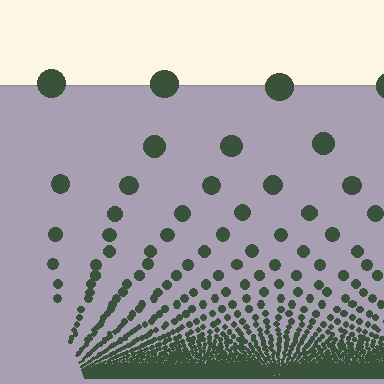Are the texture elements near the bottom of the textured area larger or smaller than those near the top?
Smaller. The gradient is inverted — elements near the bottom are smaller and denser.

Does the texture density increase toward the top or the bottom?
Density increases toward the bottom.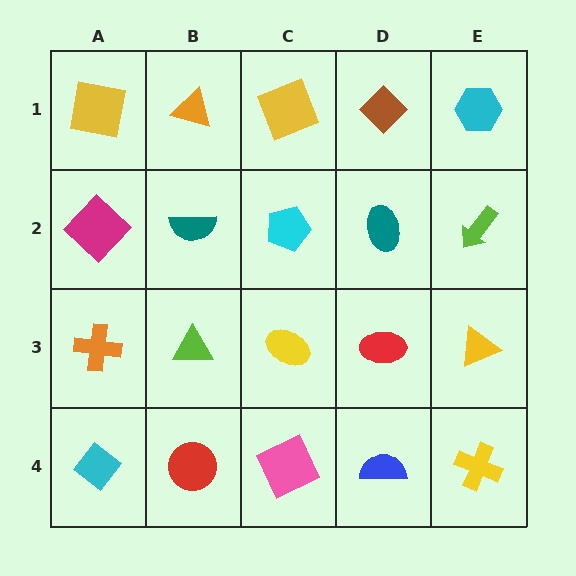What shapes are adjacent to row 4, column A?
An orange cross (row 3, column A), a red circle (row 4, column B).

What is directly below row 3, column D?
A blue semicircle.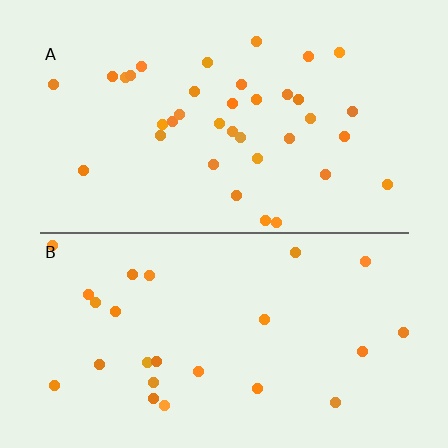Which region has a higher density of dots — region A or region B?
A (the top).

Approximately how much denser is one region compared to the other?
Approximately 1.5× — region A over region B.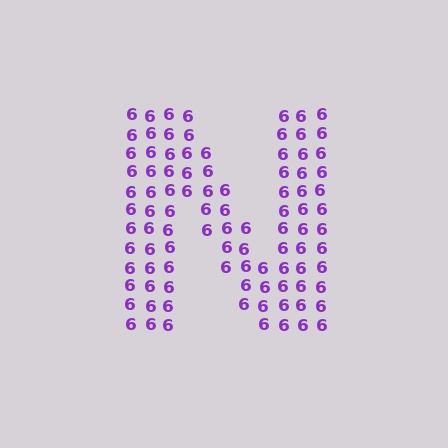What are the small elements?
The small elements are digit 6's.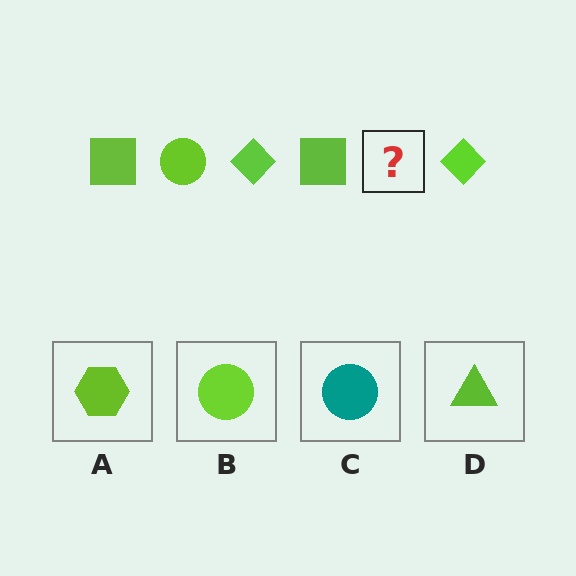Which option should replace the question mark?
Option B.